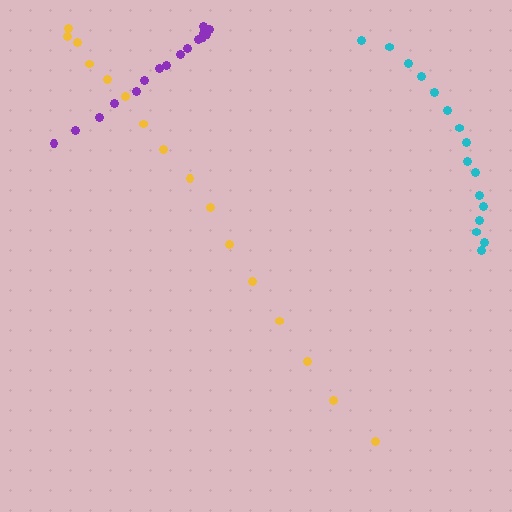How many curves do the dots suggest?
There are 3 distinct paths.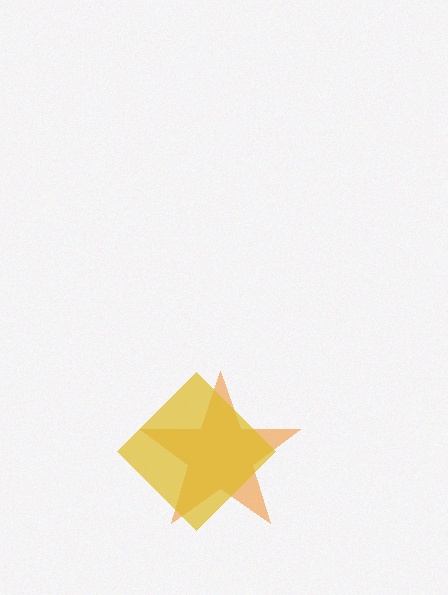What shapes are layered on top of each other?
The layered shapes are: an orange star, a yellow diamond.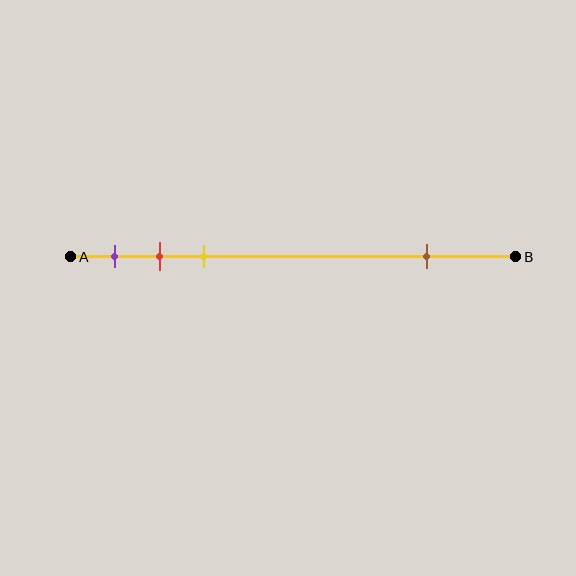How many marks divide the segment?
There are 4 marks dividing the segment.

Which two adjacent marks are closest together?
The red and yellow marks are the closest adjacent pair.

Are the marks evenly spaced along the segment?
No, the marks are not evenly spaced.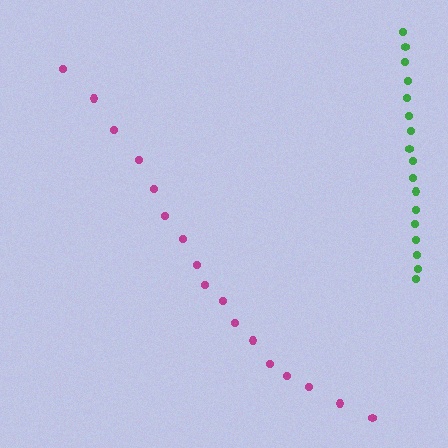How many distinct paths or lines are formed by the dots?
There are 2 distinct paths.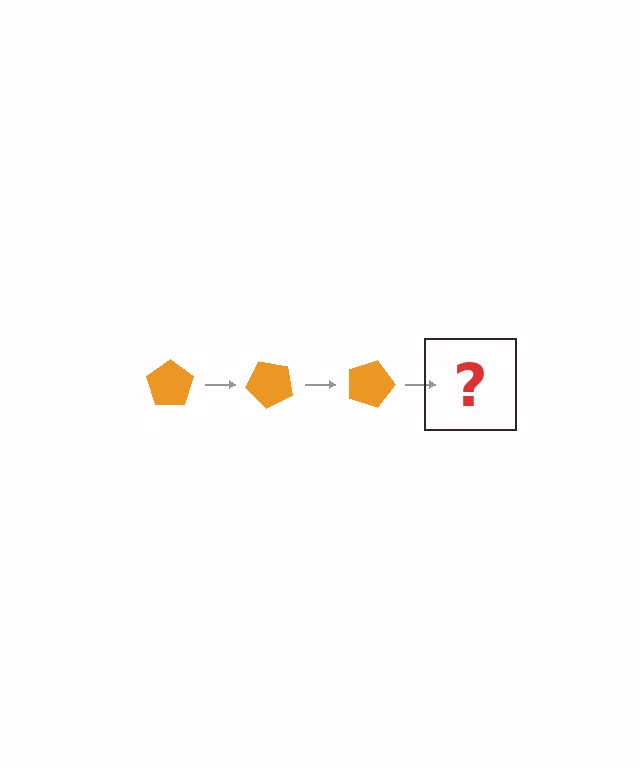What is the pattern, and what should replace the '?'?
The pattern is that the pentagon rotates 45 degrees each step. The '?' should be an orange pentagon rotated 135 degrees.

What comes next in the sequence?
The next element should be an orange pentagon rotated 135 degrees.